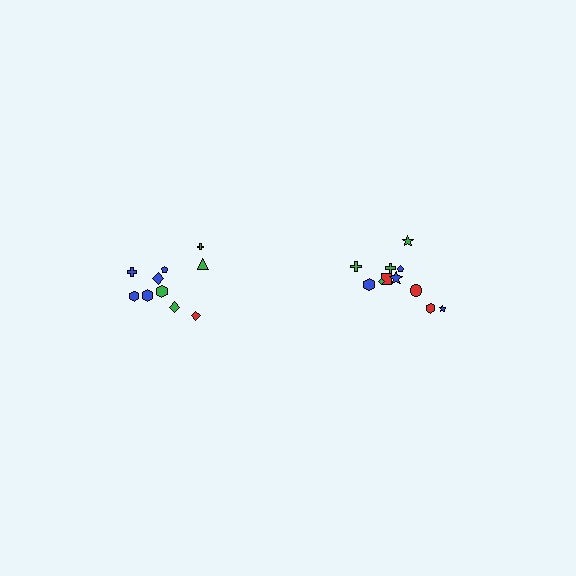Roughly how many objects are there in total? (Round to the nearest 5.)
Roughly 20 objects in total.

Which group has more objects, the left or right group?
The right group.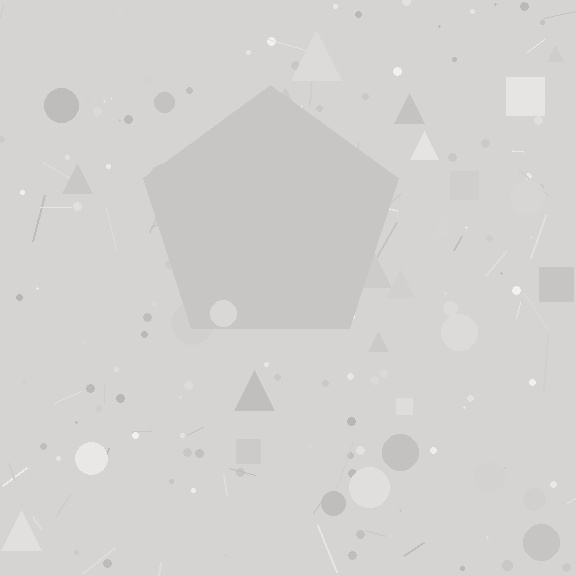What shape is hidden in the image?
A pentagon is hidden in the image.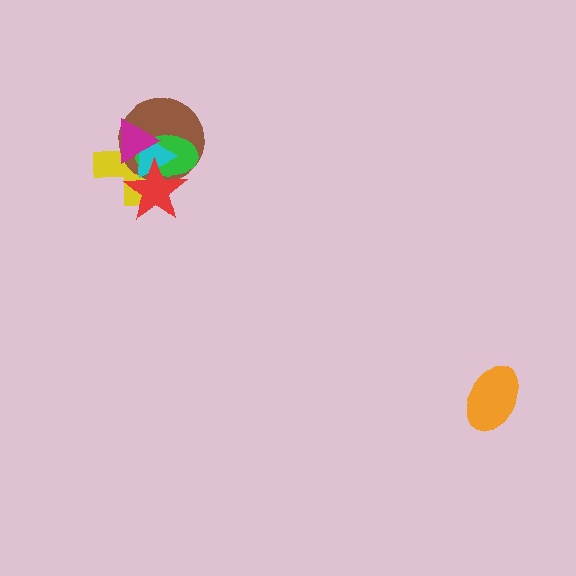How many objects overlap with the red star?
4 objects overlap with the red star.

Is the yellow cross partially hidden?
Yes, it is partially covered by another shape.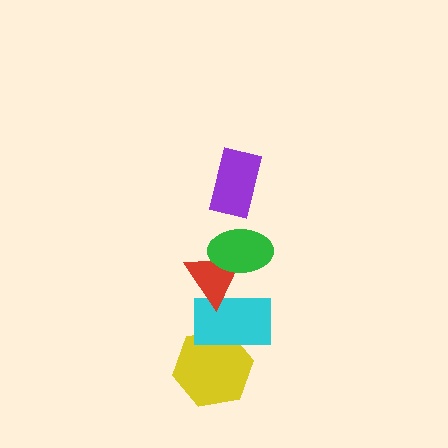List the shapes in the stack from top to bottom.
From top to bottom: the purple rectangle, the green ellipse, the red triangle, the cyan rectangle, the yellow hexagon.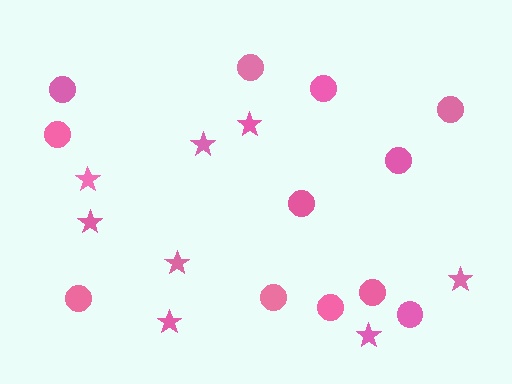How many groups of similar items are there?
There are 2 groups: one group of circles (12) and one group of stars (8).